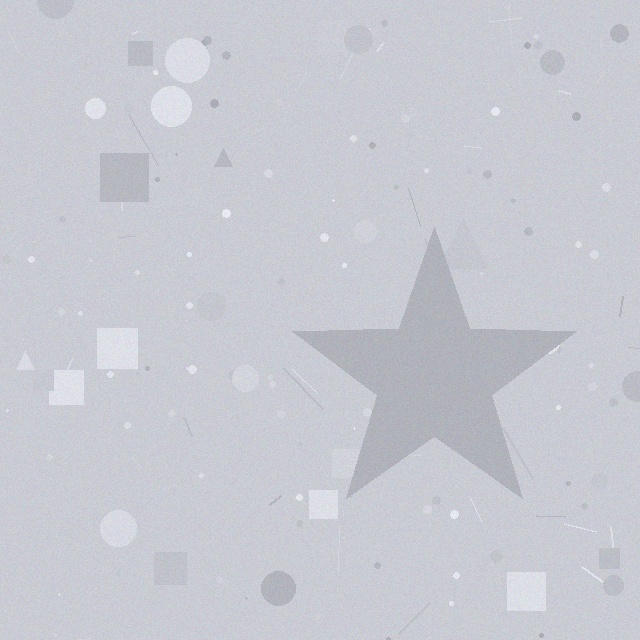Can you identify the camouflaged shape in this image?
The camouflaged shape is a star.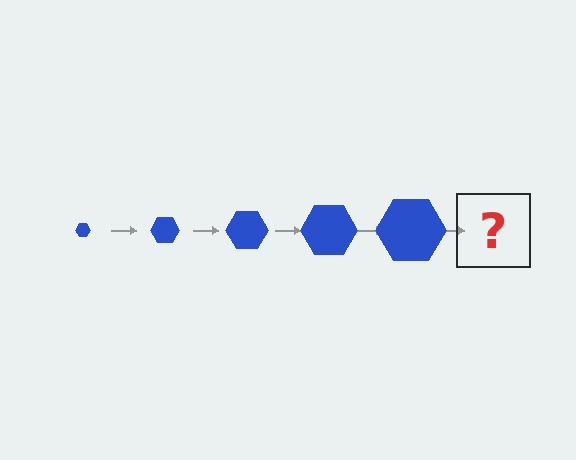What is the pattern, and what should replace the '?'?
The pattern is that the hexagon gets progressively larger each step. The '?' should be a blue hexagon, larger than the previous one.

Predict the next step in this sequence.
The next step is a blue hexagon, larger than the previous one.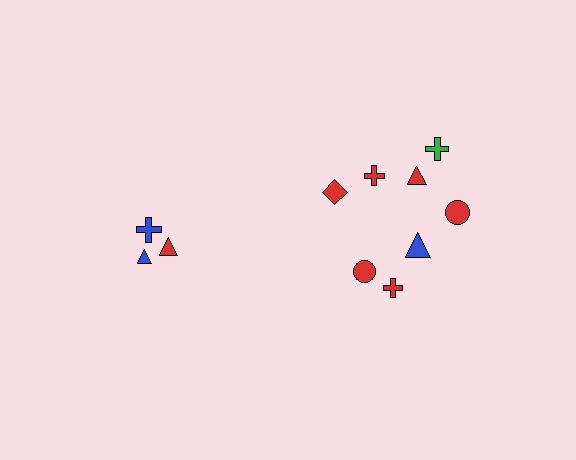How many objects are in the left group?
There are 3 objects.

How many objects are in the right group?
There are 8 objects.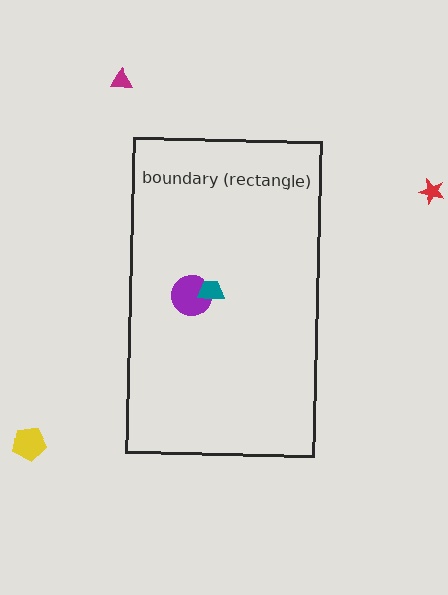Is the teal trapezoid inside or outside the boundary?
Inside.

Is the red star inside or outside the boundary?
Outside.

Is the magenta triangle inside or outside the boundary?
Outside.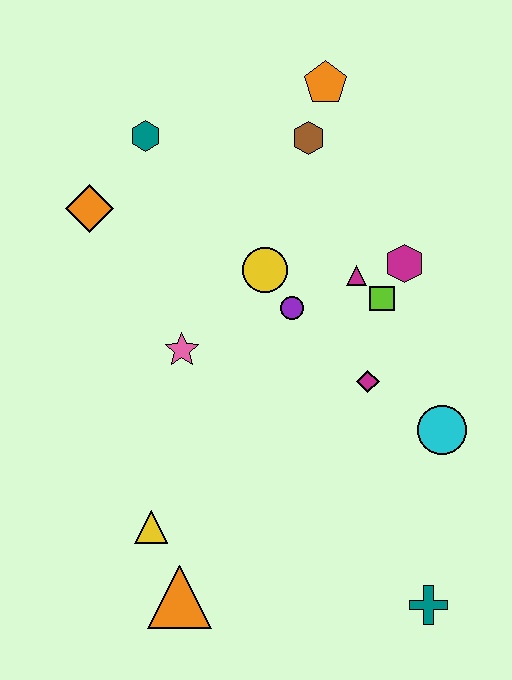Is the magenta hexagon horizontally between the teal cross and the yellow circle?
Yes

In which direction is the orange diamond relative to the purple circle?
The orange diamond is to the left of the purple circle.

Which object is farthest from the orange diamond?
The teal cross is farthest from the orange diamond.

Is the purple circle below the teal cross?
No